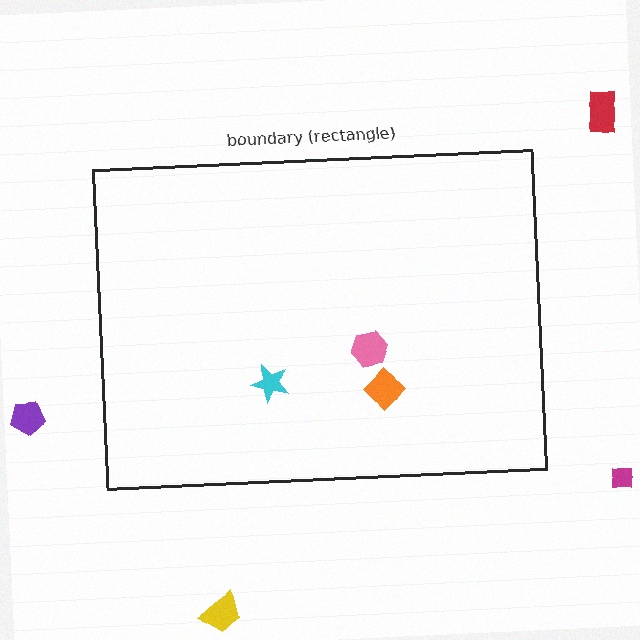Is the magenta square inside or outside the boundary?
Outside.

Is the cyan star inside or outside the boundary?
Inside.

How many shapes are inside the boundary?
3 inside, 4 outside.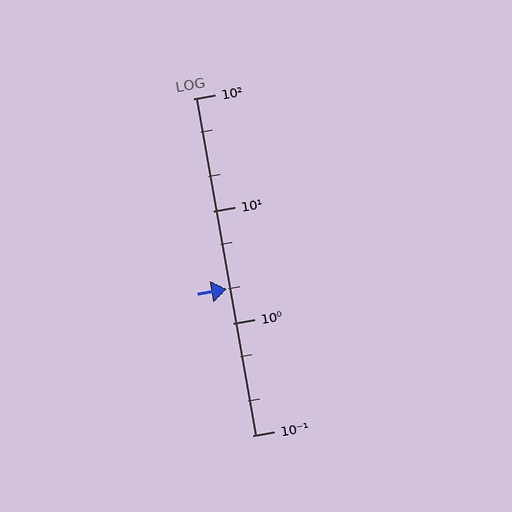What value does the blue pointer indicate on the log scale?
The pointer indicates approximately 2.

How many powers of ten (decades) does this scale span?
The scale spans 3 decades, from 0.1 to 100.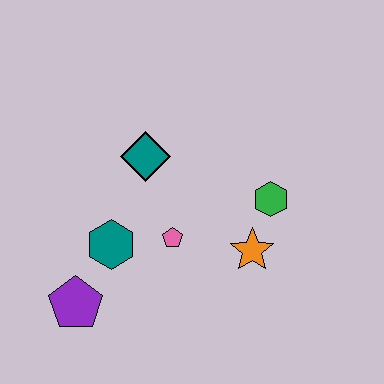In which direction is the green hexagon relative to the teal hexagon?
The green hexagon is to the right of the teal hexagon.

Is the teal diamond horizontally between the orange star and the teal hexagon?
Yes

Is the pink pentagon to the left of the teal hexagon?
No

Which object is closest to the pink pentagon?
The teal hexagon is closest to the pink pentagon.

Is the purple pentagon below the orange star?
Yes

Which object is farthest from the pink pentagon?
The purple pentagon is farthest from the pink pentagon.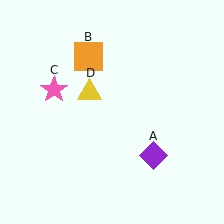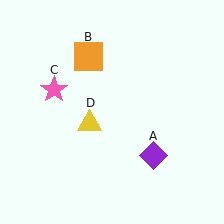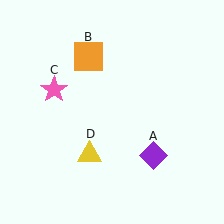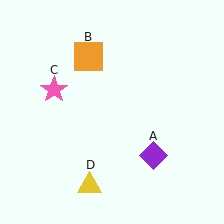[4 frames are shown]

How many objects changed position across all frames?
1 object changed position: yellow triangle (object D).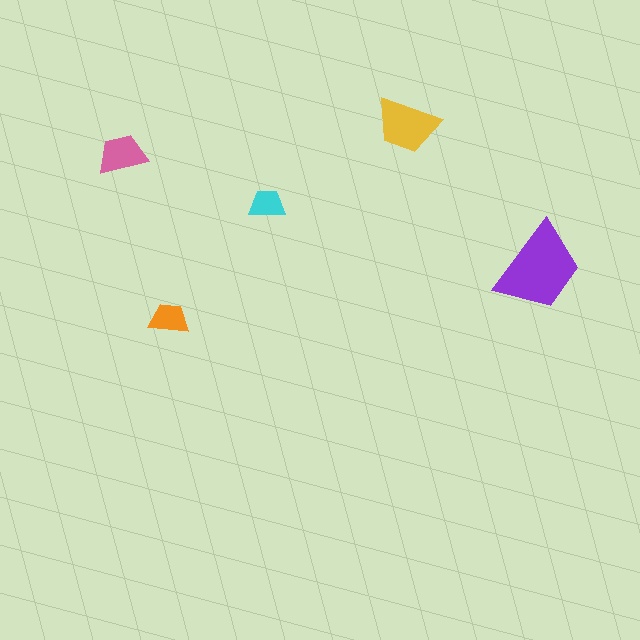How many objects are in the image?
There are 5 objects in the image.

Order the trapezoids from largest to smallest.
the purple one, the yellow one, the pink one, the orange one, the cyan one.